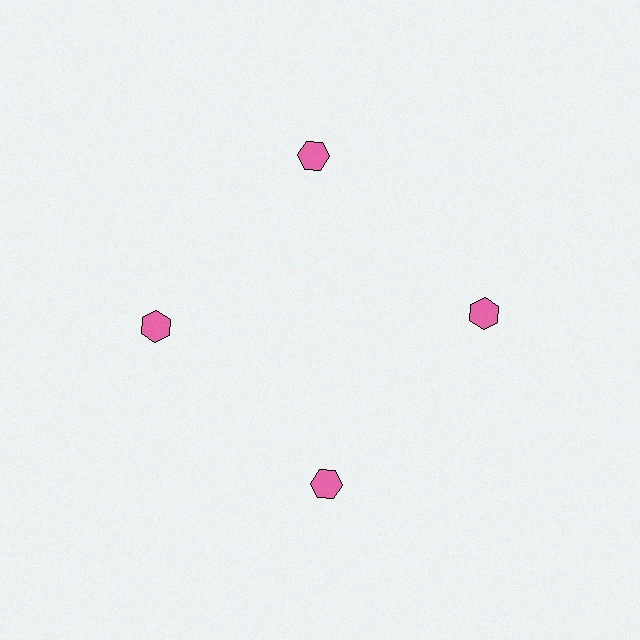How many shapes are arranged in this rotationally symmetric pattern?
There are 4 shapes, arranged in 4 groups of 1.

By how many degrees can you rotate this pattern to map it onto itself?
The pattern maps onto itself every 90 degrees of rotation.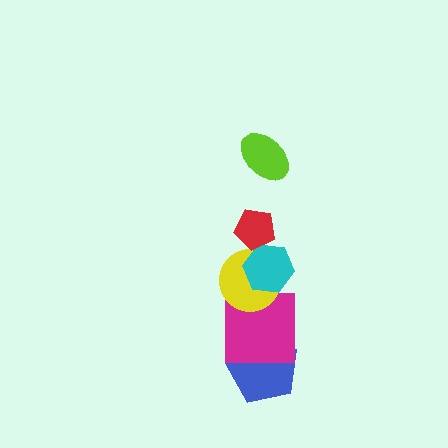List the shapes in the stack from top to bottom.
From top to bottom: the lime ellipse, the red pentagon, the cyan hexagon, the yellow circle, the magenta square, the blue pentagon.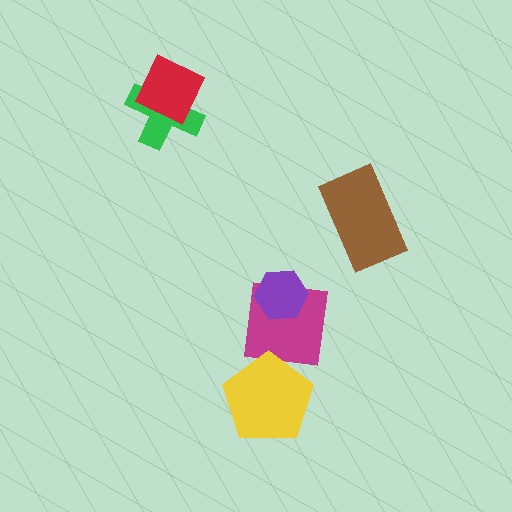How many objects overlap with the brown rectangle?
0 objects overlap with the brown rectangle.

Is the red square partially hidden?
No, no other shape covers it.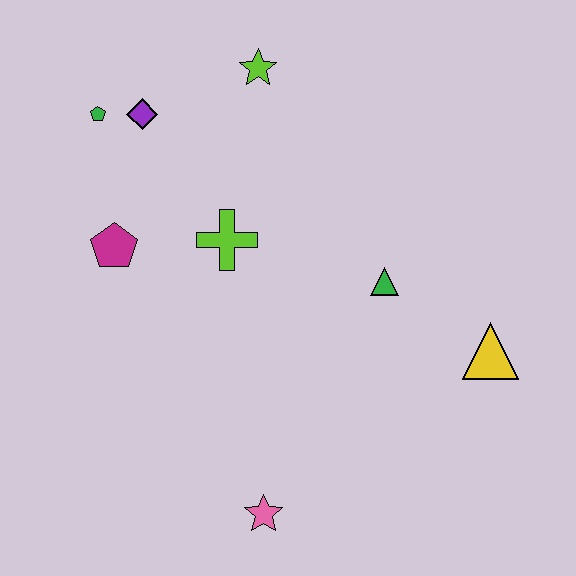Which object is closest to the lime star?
The purple diamond is closest to the lime star.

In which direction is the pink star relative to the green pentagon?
The pink star is below the green pentagon.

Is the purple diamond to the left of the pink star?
Yes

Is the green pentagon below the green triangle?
No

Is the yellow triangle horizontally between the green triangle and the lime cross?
No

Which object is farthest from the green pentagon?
The yellow triangle is farthest from the green pentagon.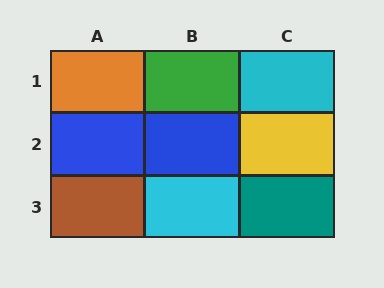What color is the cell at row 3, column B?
Cyan.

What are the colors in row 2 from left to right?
Blue, blue, yellow.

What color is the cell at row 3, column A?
Brown.